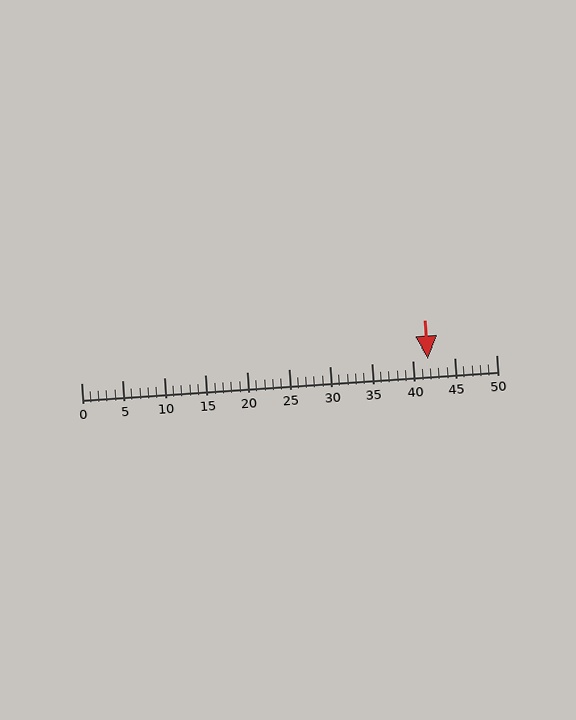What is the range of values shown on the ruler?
The ruler shows values from 0 to 50.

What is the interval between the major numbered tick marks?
The major tick marks are spaced 5 units apart.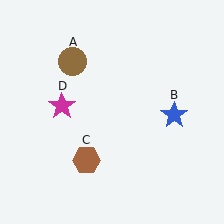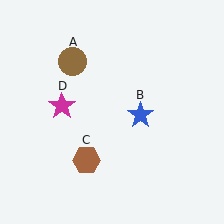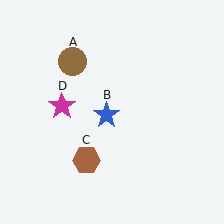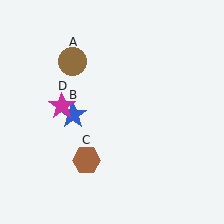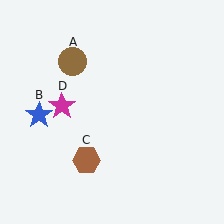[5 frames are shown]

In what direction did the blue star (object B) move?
The blue star (object B) moved left.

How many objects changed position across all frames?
1 object changed position: blue star (object B).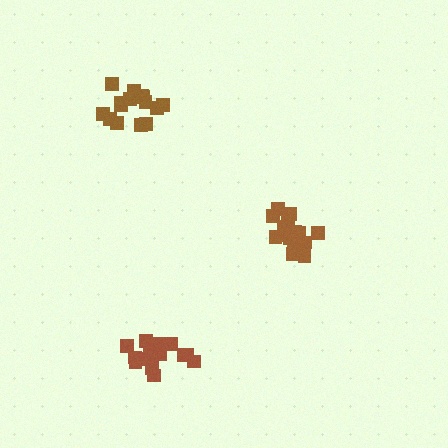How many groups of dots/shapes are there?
There are 3 groups.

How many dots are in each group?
Group 1: 19 dots, Group 2: 16 dots, Group 3: 16 dots (51 total).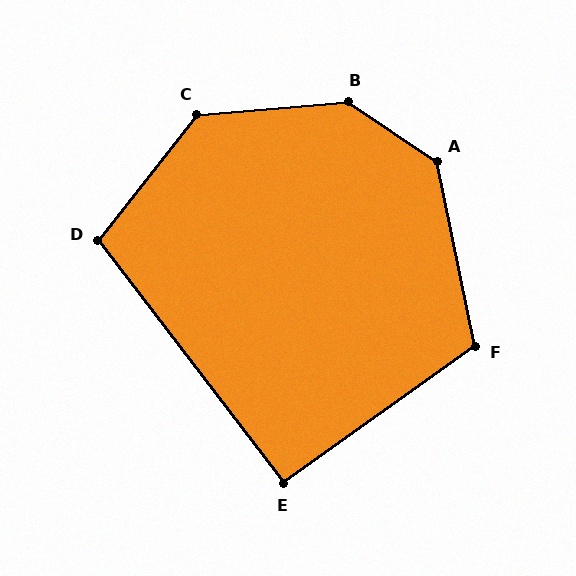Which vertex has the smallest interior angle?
E, at approximately 92 degrees.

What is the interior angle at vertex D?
Approximately 105 degrees (obtuse).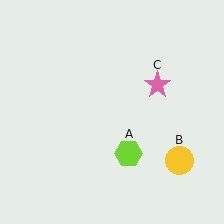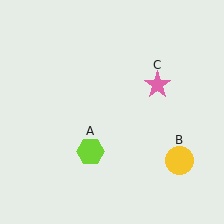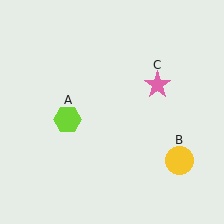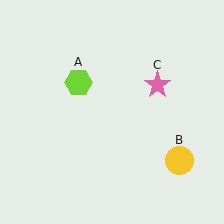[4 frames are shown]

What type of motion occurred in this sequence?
The lime hexagon (object A) rotated clockwise around the center of the scene.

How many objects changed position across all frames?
1 object changed position: lime hexagon (object A).